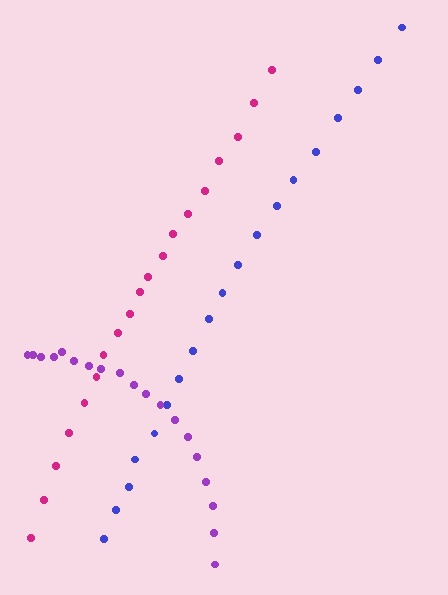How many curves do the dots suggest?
There are 3 distinct paths.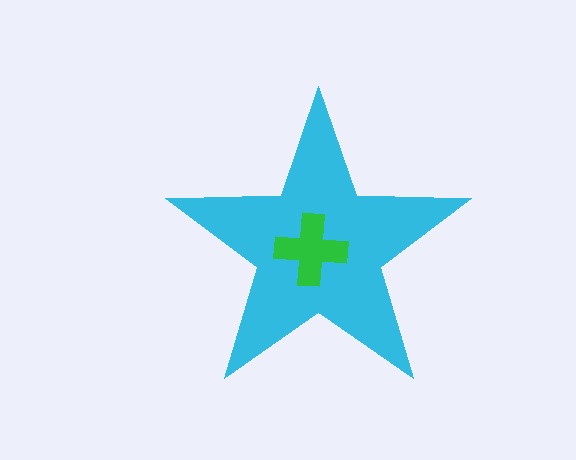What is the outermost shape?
The cyan star.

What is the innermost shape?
The green cross.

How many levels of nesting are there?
2.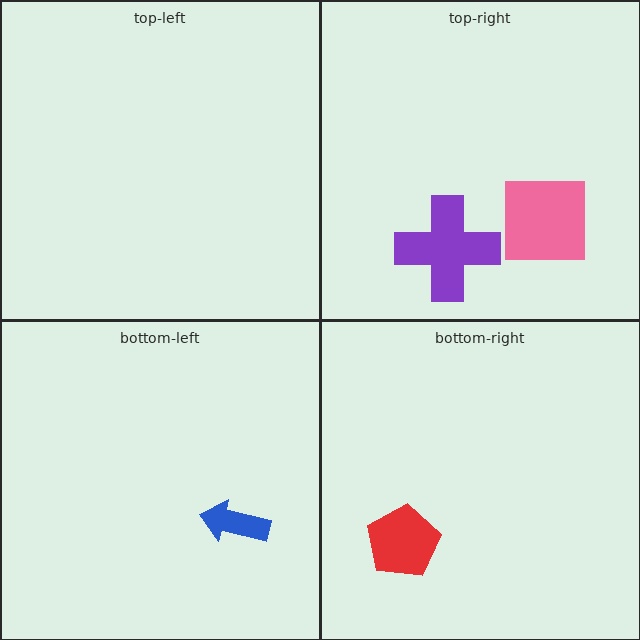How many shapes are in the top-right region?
2.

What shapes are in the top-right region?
The pink square, the purple cross.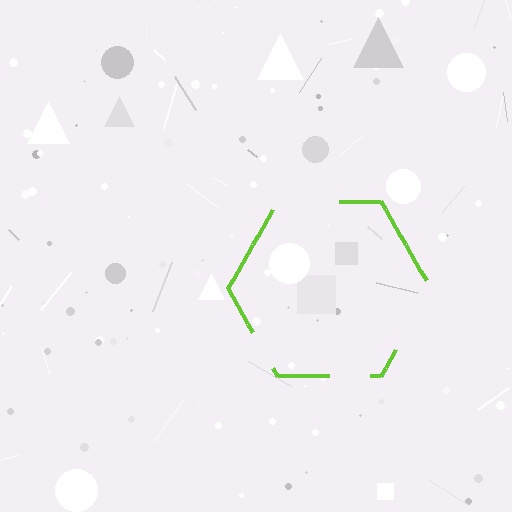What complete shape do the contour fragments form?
The contour fragments form a hexagon.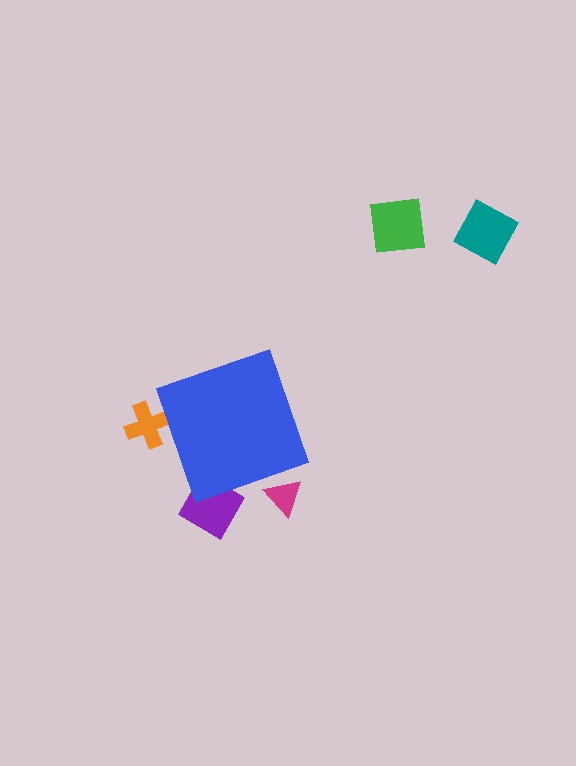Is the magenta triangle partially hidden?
Yes, the magenta triangle is partially hidden behind the blue diamond.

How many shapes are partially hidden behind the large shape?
3 shapes are partially hidden.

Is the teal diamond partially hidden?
No, the teal diamond is fully visible.